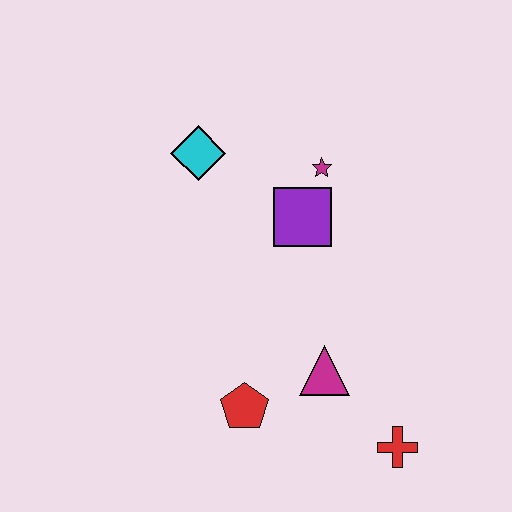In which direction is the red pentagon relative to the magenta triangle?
The red pentagon is to the left of the magenta triangle.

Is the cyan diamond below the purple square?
No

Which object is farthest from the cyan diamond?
The red cross is farthest from the cyan diamond.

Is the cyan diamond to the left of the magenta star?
Yes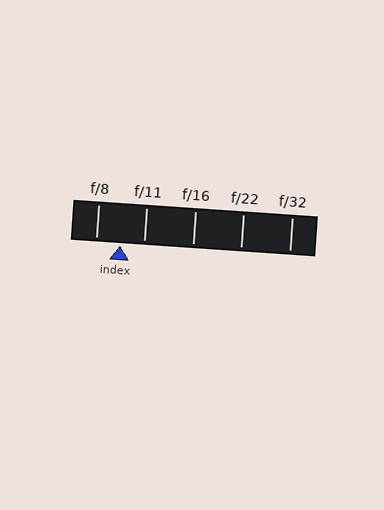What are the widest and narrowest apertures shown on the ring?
The widest aperture shown is f/8 and the narrowest is f/32.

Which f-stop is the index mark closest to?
The index mark is closest to f/11.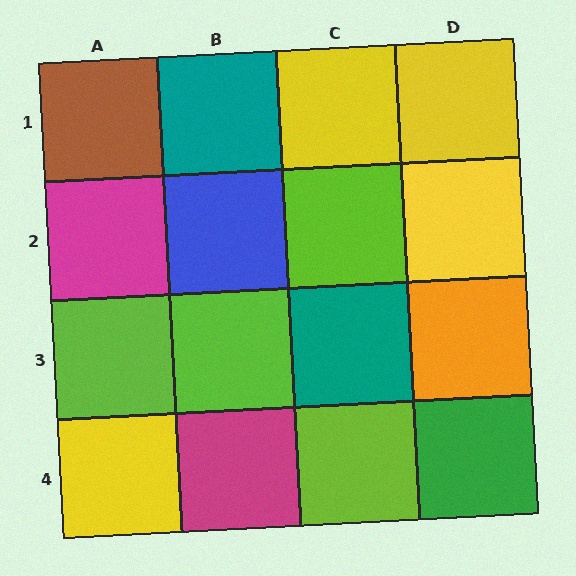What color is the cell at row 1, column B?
Teal.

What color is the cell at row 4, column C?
Lime.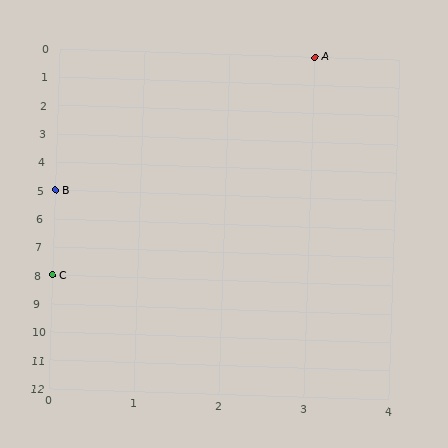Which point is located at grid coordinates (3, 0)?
Point A is at (3, 0).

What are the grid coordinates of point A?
Point A is at grid coordinates (3, 0).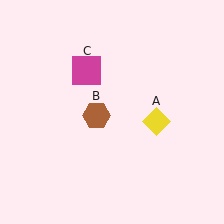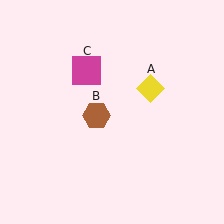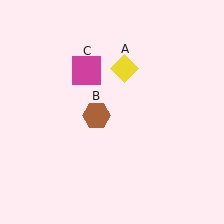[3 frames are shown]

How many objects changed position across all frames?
1 object changed position: yellow diamond (object A).